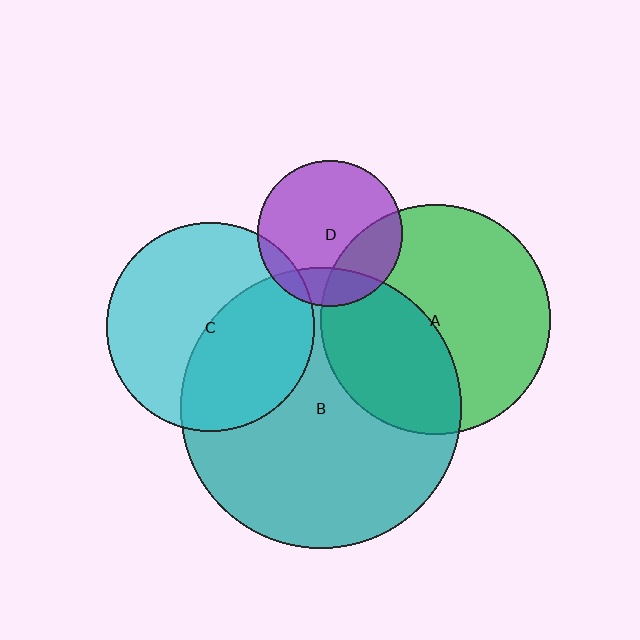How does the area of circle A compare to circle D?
Approximately 2.5 times.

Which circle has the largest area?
Circle B (teal).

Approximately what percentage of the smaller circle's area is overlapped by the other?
Approximately 40%.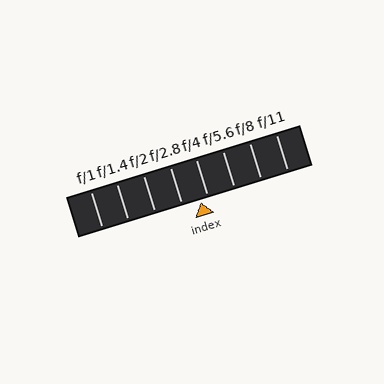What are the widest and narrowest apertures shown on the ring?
The widest aperture shown is f/1 and the narrowest is f/11.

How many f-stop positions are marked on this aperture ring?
There are 8 f-stop positions marked.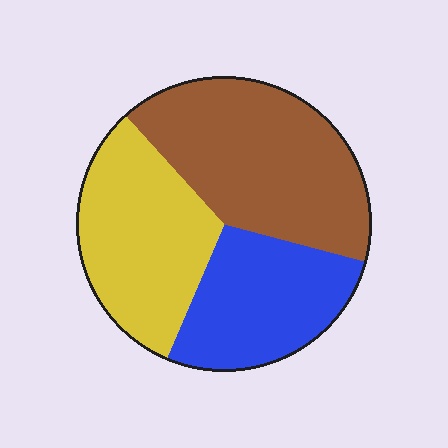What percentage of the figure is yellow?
Yellow takes up between a sixth and a third of the figure.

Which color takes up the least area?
Blue, at roughly 25%.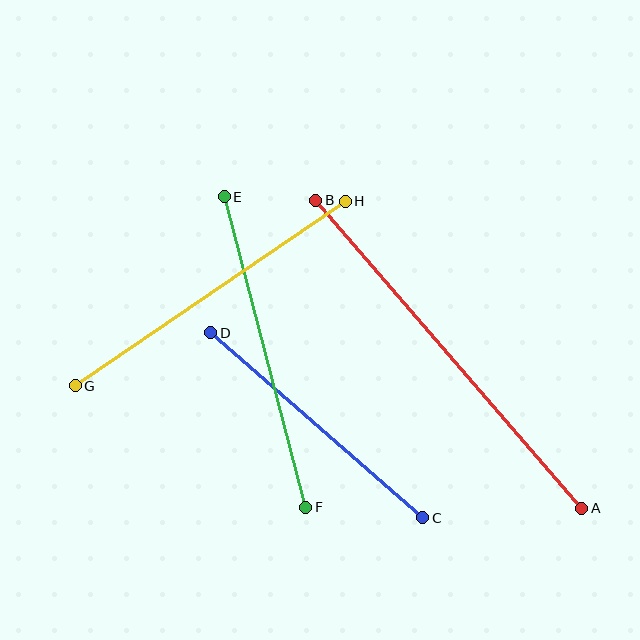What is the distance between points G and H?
The distance is approximately 327 pixels.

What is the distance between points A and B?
The distance is approximately 407 pixels.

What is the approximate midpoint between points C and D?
The midpoint is at approximately (317, 425) pixels.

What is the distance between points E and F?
The distance is approximately 321 pixels.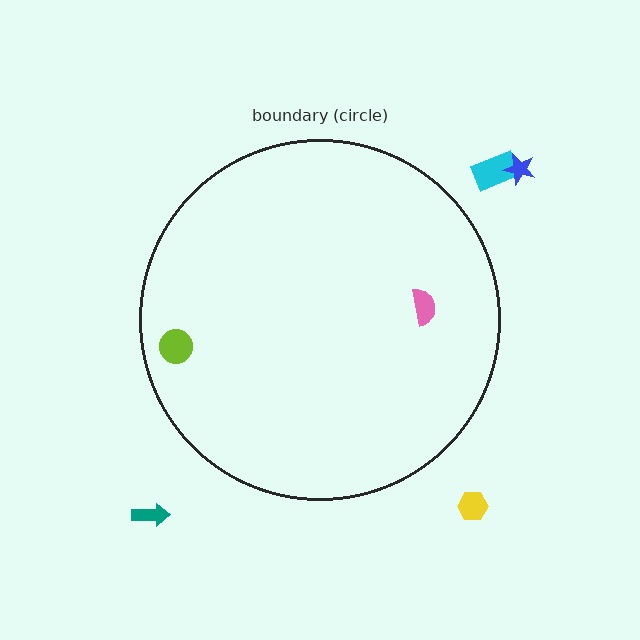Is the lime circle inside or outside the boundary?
Inside.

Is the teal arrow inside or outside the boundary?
Outside.